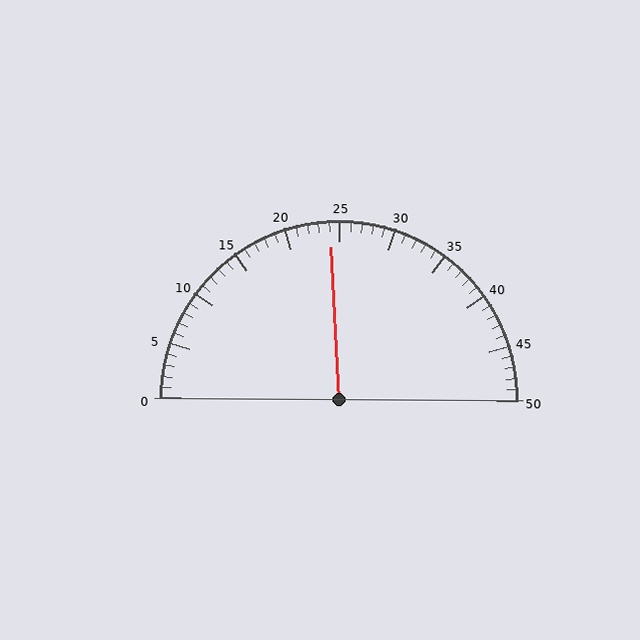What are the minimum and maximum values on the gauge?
The gauge ranges from 0 to 50.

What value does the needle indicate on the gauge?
The needle indicates approximately 24.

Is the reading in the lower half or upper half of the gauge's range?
The reading is in the lower half of the range (0 to 50).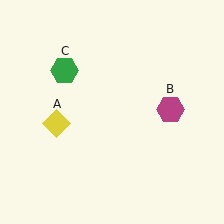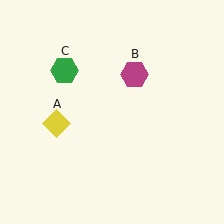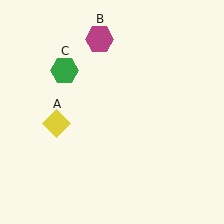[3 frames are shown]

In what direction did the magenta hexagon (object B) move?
The magenta hexagon (object B) moved up and to the left.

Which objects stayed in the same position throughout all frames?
Yellow diamond (object A) and green hexagon (object C) remained stationary.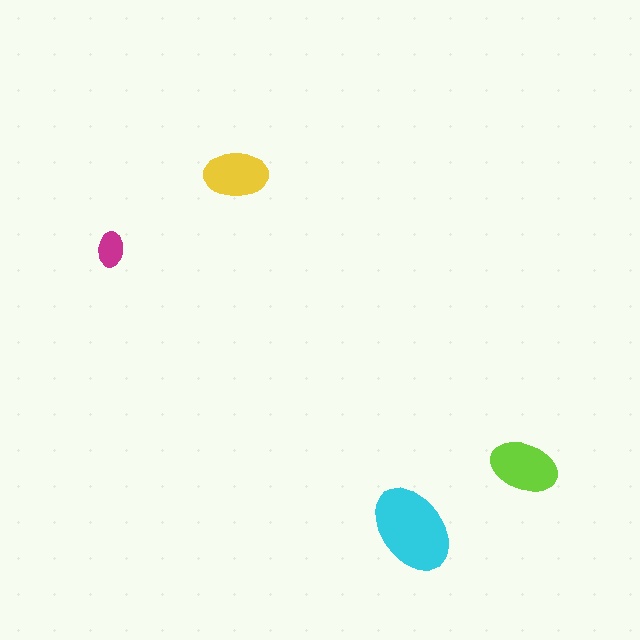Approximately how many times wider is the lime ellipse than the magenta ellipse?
About 2 times wider.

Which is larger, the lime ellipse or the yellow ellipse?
The lime one.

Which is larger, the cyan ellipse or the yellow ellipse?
The cyan one.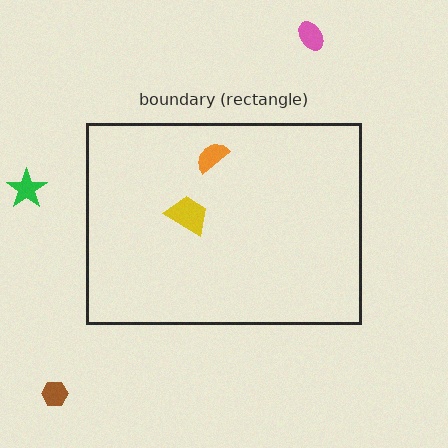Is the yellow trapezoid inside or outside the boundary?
Inside.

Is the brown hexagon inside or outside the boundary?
Outside.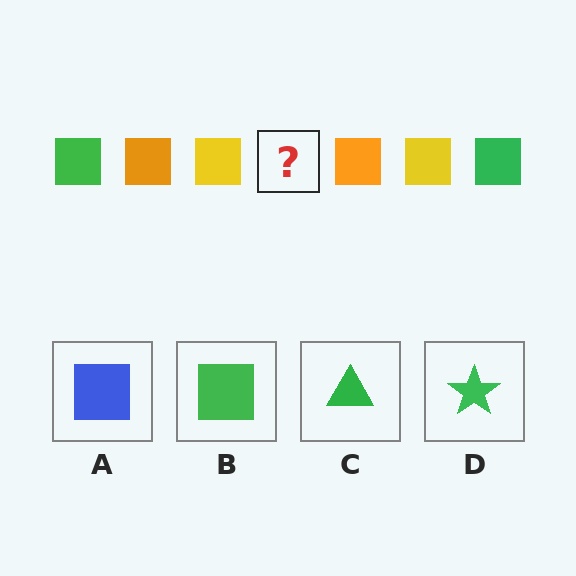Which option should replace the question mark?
Option B.